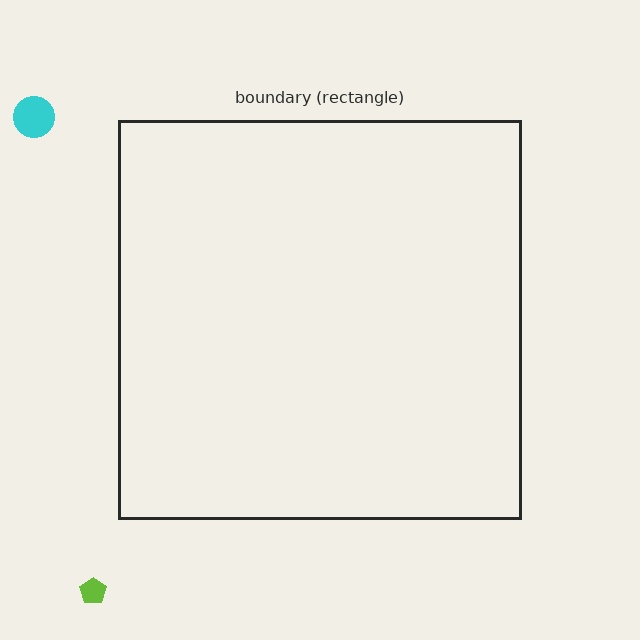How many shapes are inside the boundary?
0 inside, 2 outside.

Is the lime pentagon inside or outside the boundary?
Outside.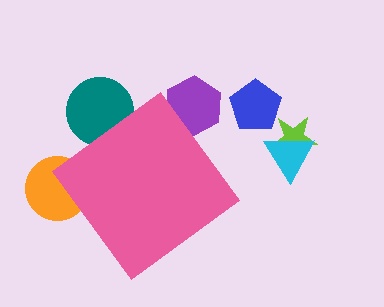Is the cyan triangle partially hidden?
No, the cyan triangle is fully visible.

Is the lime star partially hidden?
No, the lime star is fully visible.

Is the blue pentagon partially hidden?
No, the blue pentagon is fully visible.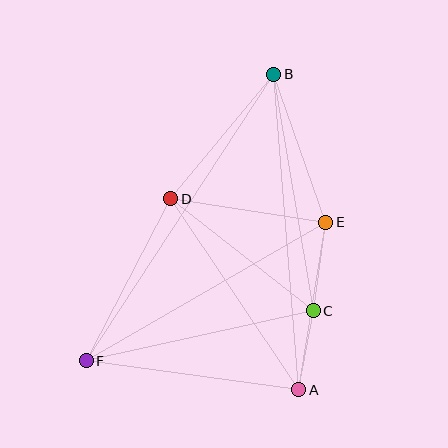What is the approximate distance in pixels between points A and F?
The distance between A and F is approximately 214 pixels.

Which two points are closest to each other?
Points A and C are closest to each other.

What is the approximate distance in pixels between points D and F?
The distance between D and F is approximately 182 pixels.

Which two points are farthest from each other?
Points B and F are farthest from each other.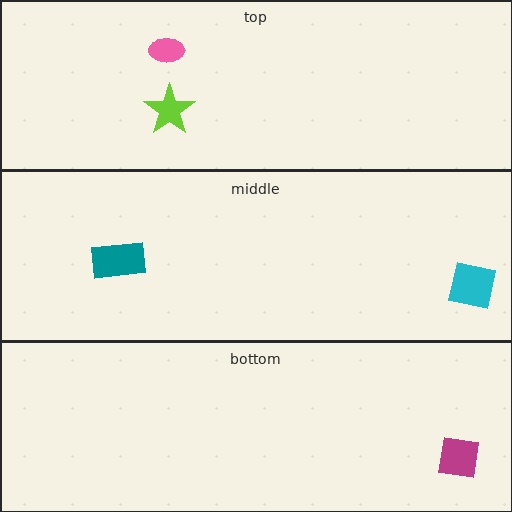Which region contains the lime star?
The top region.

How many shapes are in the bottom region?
1.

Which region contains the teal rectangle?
The middle region.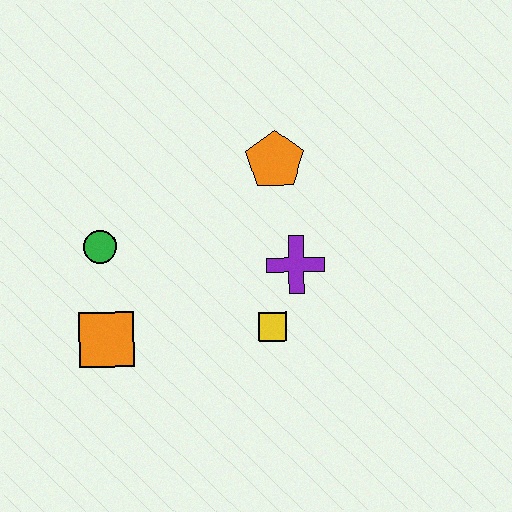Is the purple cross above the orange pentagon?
No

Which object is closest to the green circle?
The orange square is closest to the green circle.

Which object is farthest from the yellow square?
The green circle is farthest from the yellow square.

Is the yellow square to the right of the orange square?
Yes